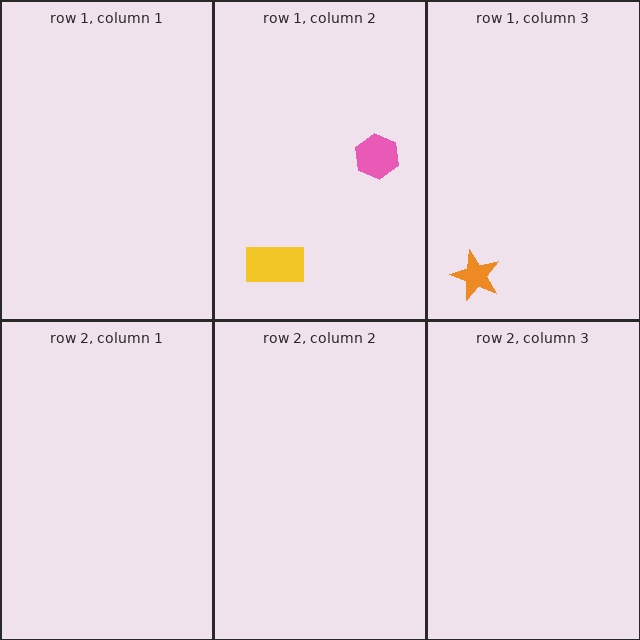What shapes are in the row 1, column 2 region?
The pink hexagon, the yellow rectangle.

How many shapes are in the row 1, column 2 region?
2.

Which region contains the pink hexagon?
The row 1, column 2 region.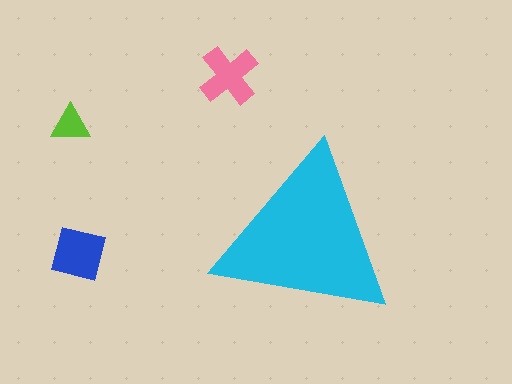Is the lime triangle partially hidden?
No, the lime triangle is fully visible.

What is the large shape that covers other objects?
A cyan triangle.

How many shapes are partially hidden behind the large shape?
0 shapes are partially hidden.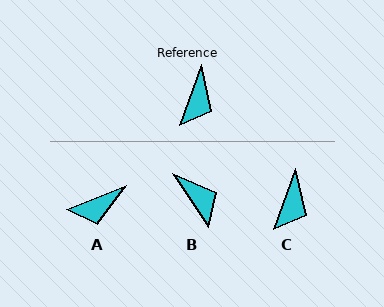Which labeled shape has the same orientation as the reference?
C.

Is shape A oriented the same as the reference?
No, it is off by about 49 degrees.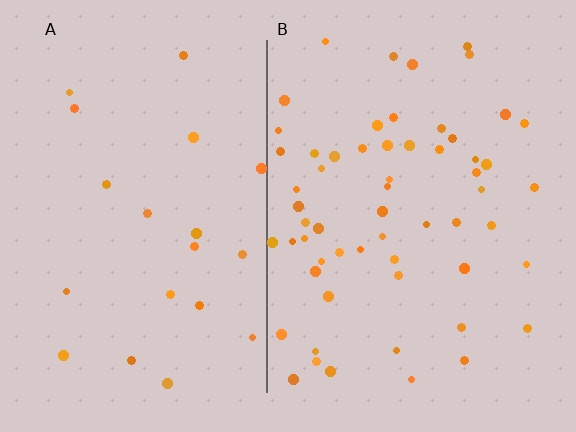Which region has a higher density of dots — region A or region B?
B (the right).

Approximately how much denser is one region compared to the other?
Approximately 2.9× — region B over region A.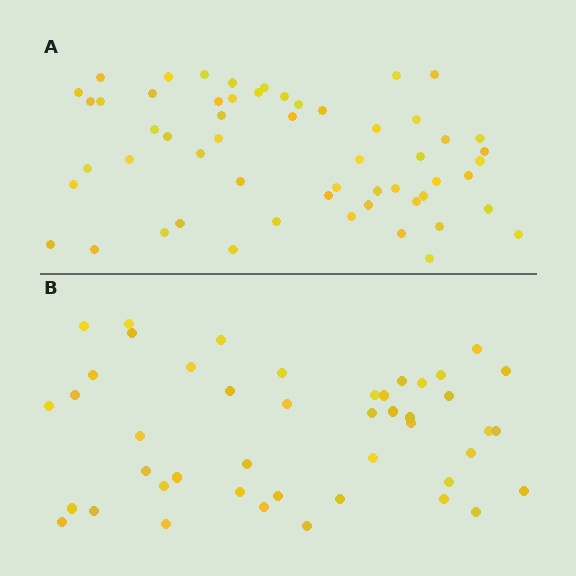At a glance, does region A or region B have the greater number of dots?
Region A (the top region) has more dots.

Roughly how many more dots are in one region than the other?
Region A has roughly 12 or so more dots than region B.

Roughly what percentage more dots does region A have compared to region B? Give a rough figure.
About 25% more.